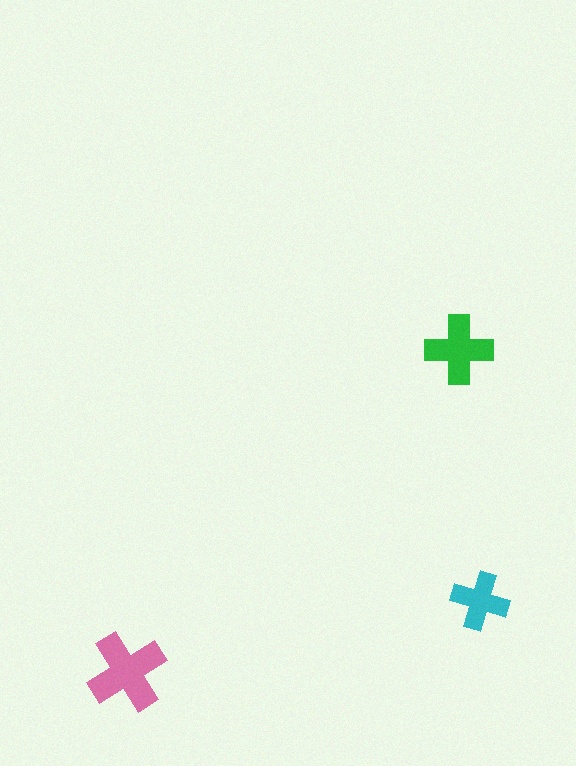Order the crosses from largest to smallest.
the pink one, the green one, the cyan one.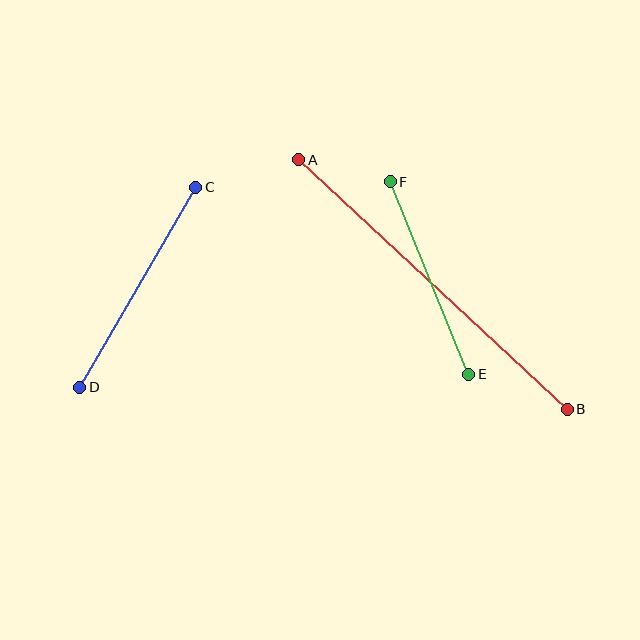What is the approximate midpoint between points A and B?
The midpoint is at approximately (433, 284) pixels.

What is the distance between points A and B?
The distance is approximately 367 pixels.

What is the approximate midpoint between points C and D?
The midpoint is at approximately (138, 287) pixels.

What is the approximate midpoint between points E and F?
The midpoint is at approximately (430, 278) pixels.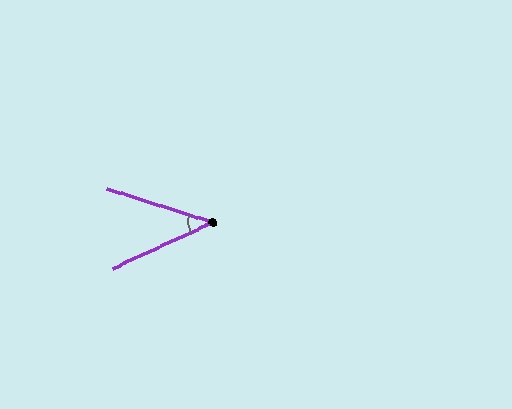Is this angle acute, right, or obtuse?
It is acute.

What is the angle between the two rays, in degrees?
Approximately 42 degrees.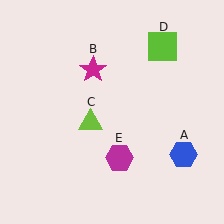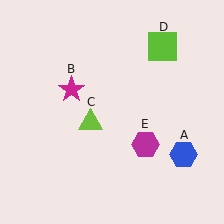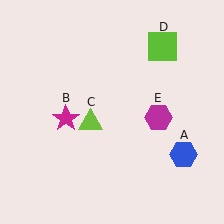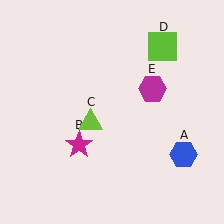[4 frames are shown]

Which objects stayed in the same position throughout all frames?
Blue hexagon (object A) and lime triangle (object C) and lime square (object D) remained stationary.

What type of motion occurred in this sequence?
The magenta star (object B), magenta hexagon (object E) rotated counterclockwise around the center of the scene.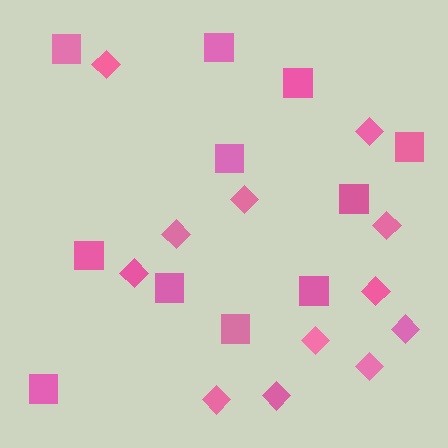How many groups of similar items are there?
There are 2 groups: one group of squares (11) and one group of diamonds (12).